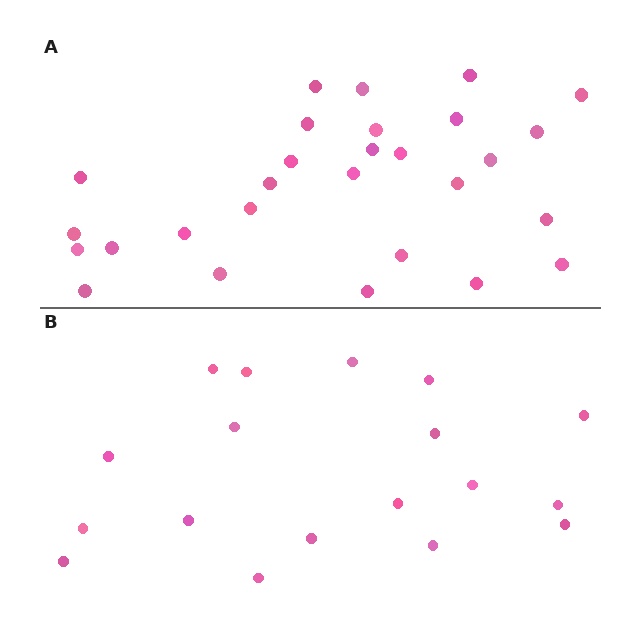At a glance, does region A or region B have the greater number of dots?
Region A (the top region) has more dots.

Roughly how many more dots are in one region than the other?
Region A has roughly 10 or so more dots than region B.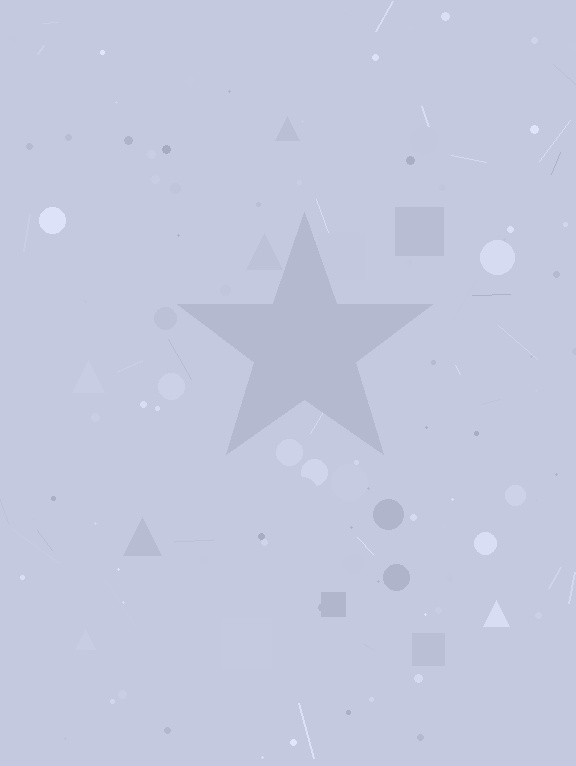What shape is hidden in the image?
A star is hidden in the image.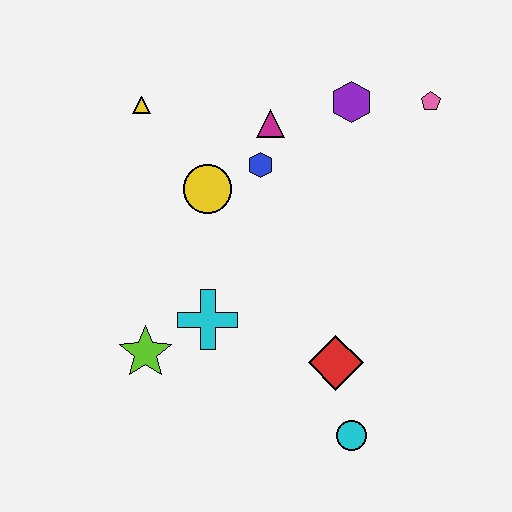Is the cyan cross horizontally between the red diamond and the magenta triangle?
No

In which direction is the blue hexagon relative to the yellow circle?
The blue hexagon is to the right of the yellow circle.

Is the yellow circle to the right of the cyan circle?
No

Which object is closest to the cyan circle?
The red diamond is closest to the cyan circle.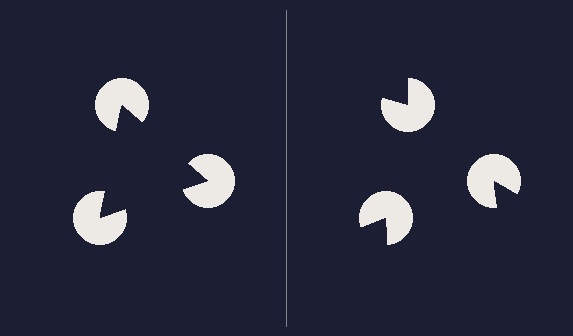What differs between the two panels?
The pac-man discs are positioned identically on both sides; only the wedge orientations differ. On the left they align to a triangle; on the right they are misaligned.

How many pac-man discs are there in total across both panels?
6 — 3 on each side.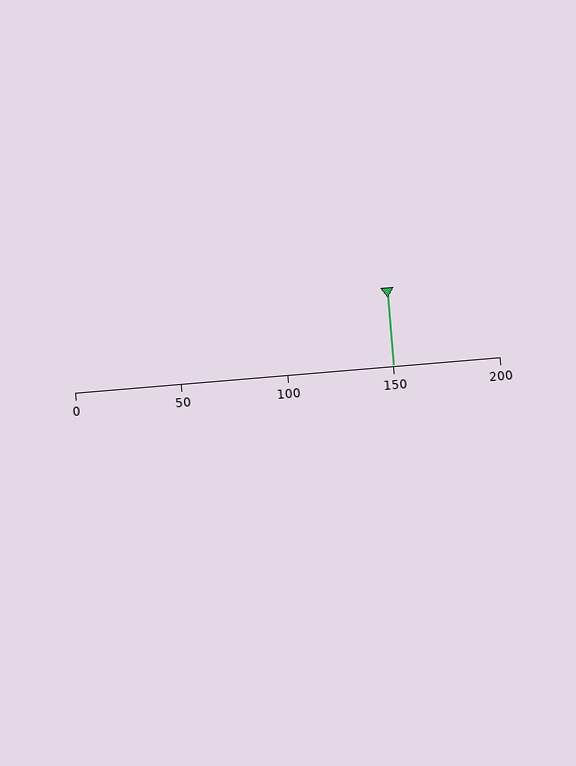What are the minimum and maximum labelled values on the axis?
The axis runs from 0 to 200.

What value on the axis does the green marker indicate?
The marker indicates approximately 150.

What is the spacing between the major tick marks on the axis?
The major ticks are spaced 50 apart.